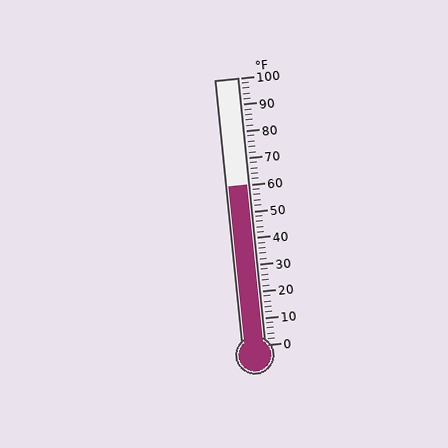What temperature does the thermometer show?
The thermometer shows approximately 60°F.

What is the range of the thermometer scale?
The thermometer scale ranges from 0°F to 100°F.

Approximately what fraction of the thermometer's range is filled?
The thermometer is filled to approximately 60% of its range.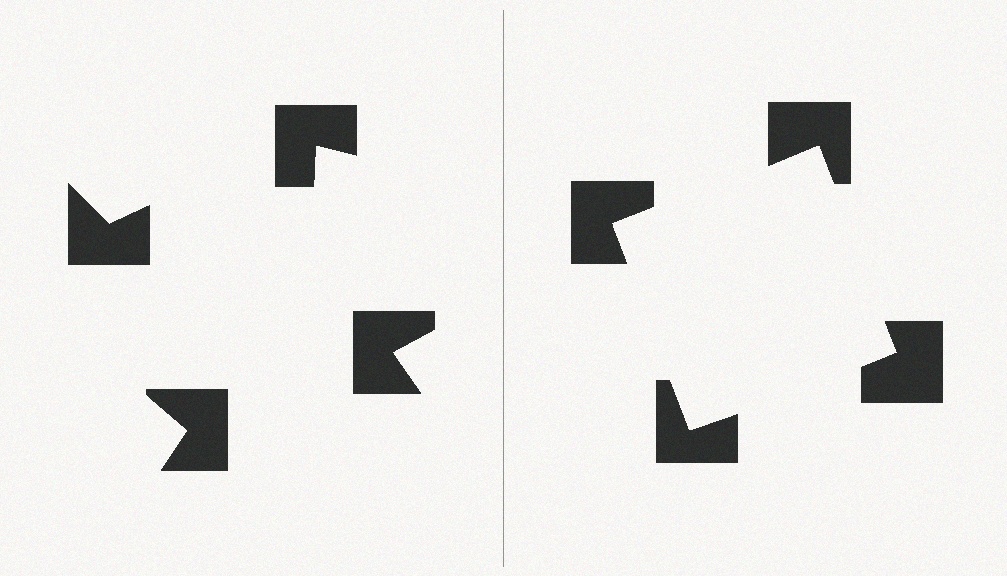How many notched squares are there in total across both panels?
8 — 4 on each side.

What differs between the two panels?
The notched squares are positioned identically on both sides; only the wedge orientations differ. On the right they align to a square; on the left they are misaligned.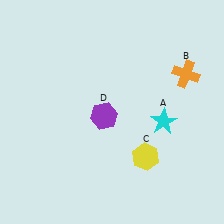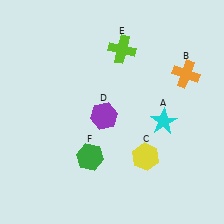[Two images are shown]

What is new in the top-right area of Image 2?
A lime cross (E) was added in the top-right area of Image 2.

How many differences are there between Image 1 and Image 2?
There are 2 differences between the two images.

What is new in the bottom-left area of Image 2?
A green hexagon (F) was added in the bottom-left area of Image 2.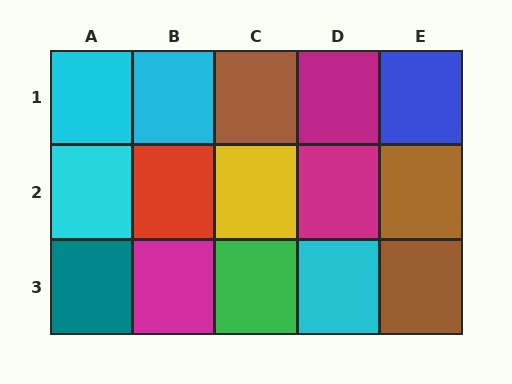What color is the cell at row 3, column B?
Magenta.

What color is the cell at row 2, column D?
Magenta.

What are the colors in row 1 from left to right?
Cyan, cyan, brown, magenta, blue.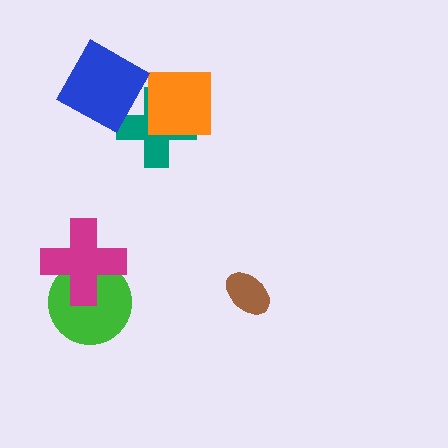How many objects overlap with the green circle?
1 object overlaps with the green circle.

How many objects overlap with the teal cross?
1 object overlaps with the teal cross.